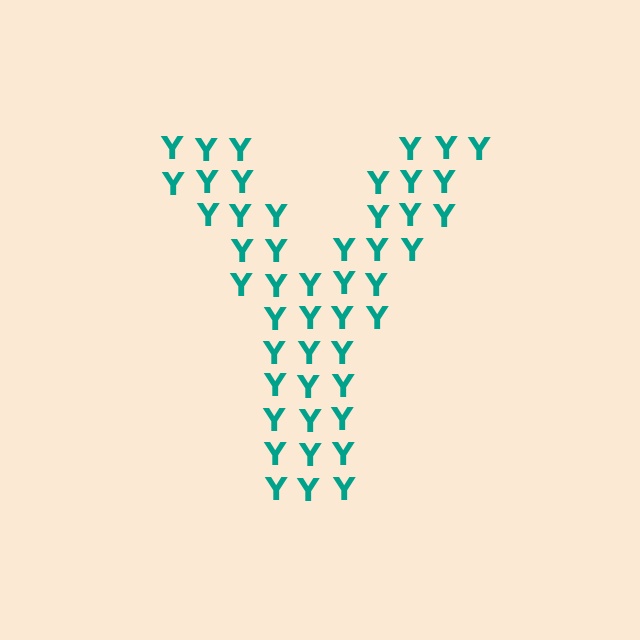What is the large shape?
The large shape is the letter Y.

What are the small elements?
The small elements are letter Y's.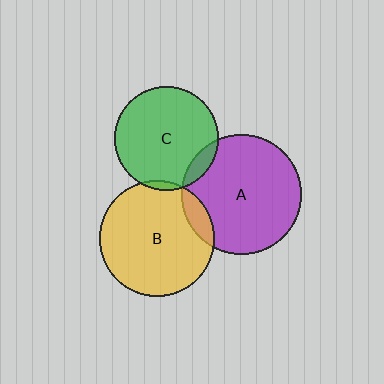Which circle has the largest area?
Circle A (purple).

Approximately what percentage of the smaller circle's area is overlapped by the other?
Approximately 10%.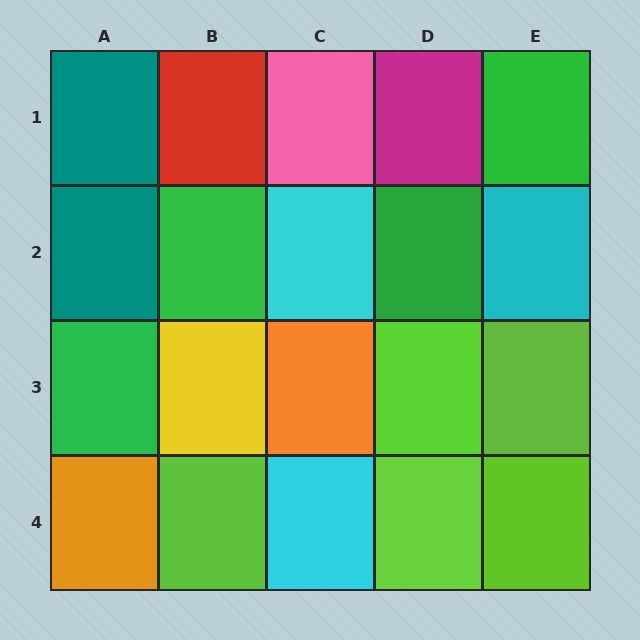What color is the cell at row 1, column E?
Green.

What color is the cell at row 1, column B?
Red.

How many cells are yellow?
1 cell is yellow.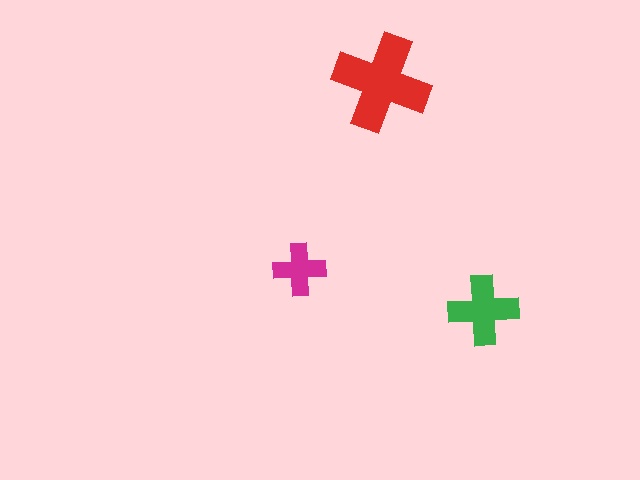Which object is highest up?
The red cross is topmost.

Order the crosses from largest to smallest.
the red one, the green one, the magenta one.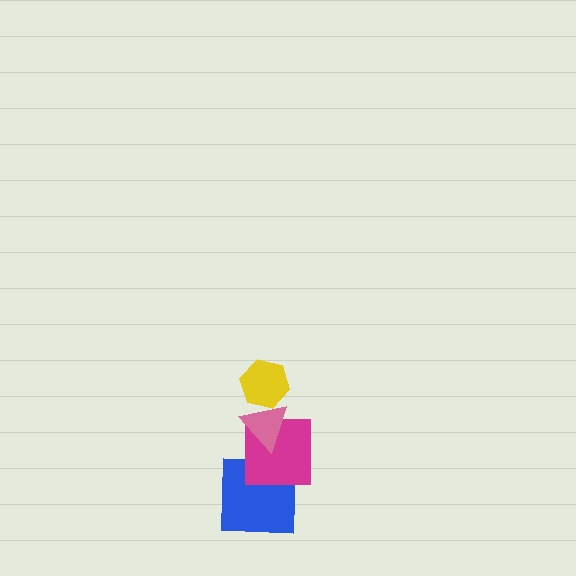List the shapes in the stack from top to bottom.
From top to bottom: the yellow hexagon, the pink triangle, the magenta square, the blue square.